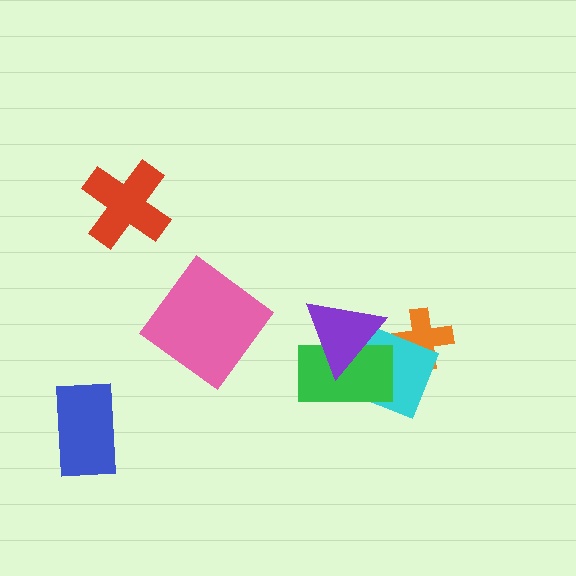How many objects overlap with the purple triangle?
2 objects overlap with the purple triangle.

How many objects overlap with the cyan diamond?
3 objects overlap with the cyan diamond.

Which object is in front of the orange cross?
The cyan diamond is in front of the orange cross.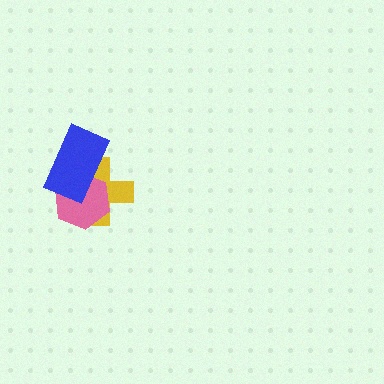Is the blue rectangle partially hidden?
No, no other shape covers it.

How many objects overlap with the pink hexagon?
2 objects overlap with the pink hexagon.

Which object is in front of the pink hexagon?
The blue rectangle is in front of the pink hexagon.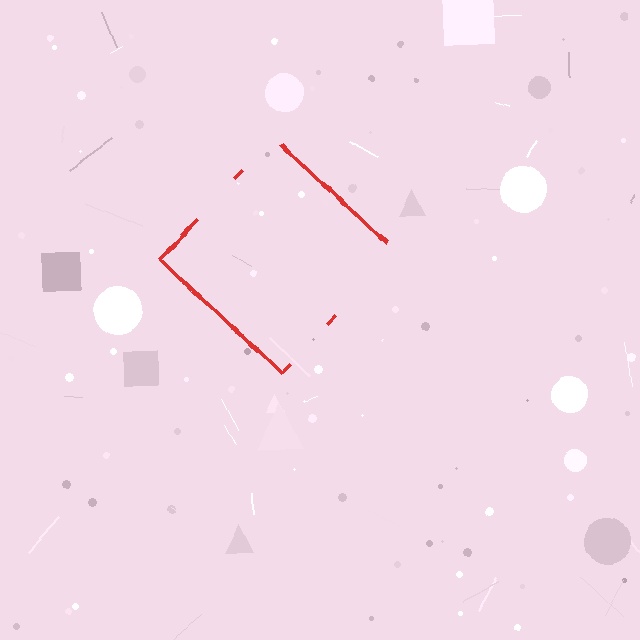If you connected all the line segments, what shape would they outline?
They would outline a diamond.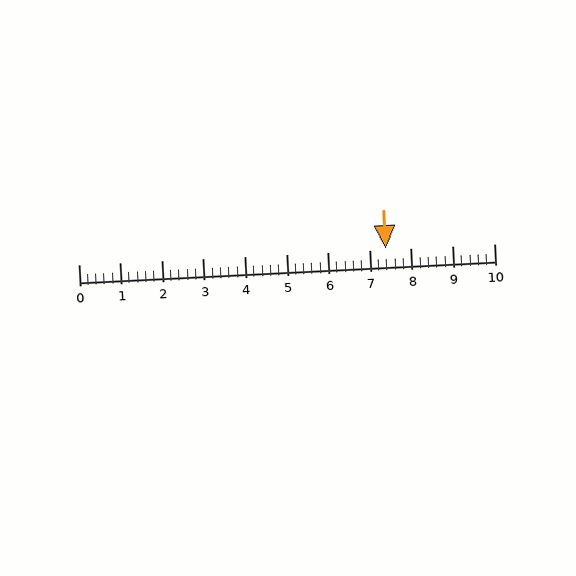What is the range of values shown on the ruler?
The ruler shows values from 0 to 10.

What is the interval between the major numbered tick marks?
The major tick marks are spaced 1 units apart.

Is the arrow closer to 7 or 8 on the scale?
The arrow is closer to 7.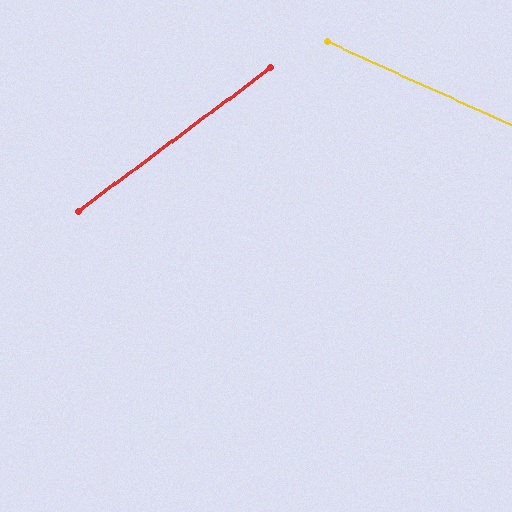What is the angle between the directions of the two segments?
Approximately 61 degrees.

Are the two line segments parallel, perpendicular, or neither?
Neither parallel nor perpendicular — they differ by about 61°.